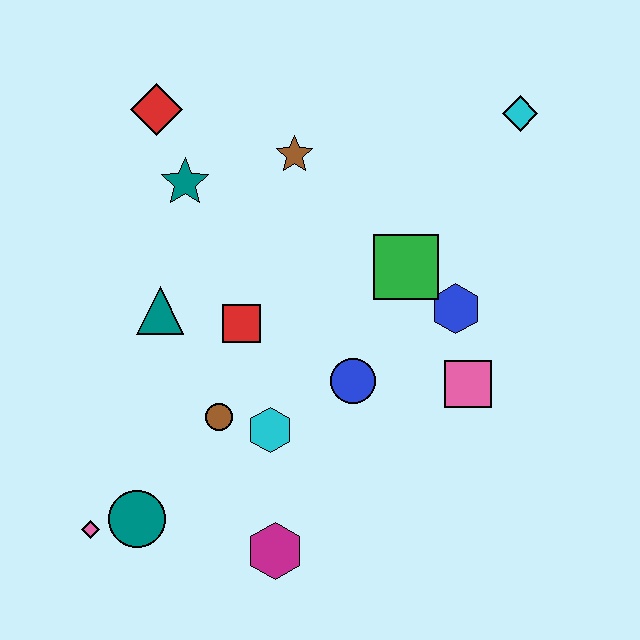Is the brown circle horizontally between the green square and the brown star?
No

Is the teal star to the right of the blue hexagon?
No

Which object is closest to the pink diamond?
The teal circle is closest to the pink diamond.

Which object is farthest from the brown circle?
The cyan diamond is farthest from the brown circle.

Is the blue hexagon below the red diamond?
Yes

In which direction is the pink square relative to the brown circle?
The pink square is to the right of the brown circle.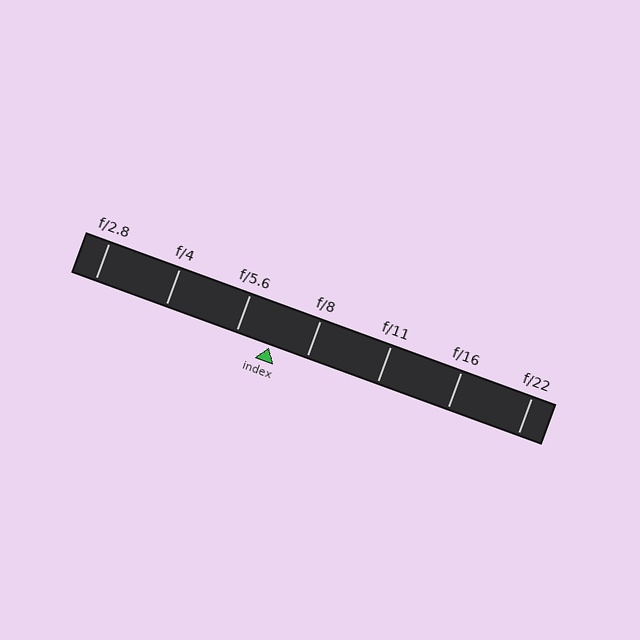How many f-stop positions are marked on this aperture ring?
There are 7 f-stop positions marked.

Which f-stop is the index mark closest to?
The index mark is closest to f/5.6.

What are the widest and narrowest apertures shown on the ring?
The widest aperture shown is f/2.8 and the narrowest is f/22.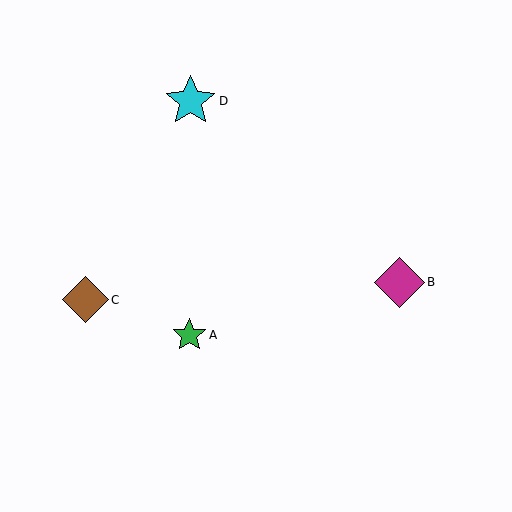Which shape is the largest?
The cyan star (labeled D) is the largest.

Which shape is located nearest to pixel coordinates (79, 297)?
The brown diamond (labeled C) at (86, 300) is nearest to that location.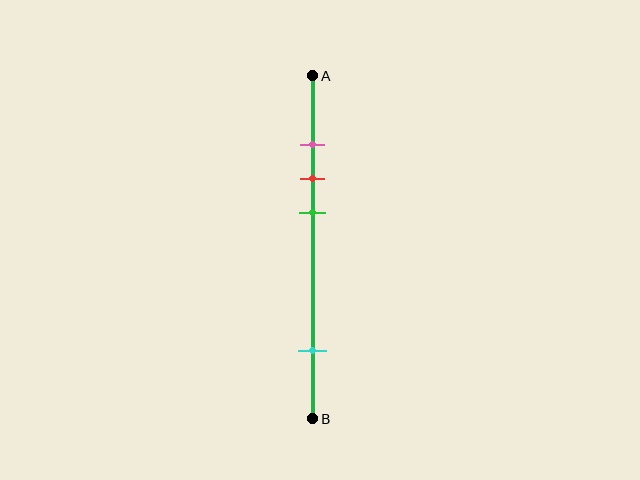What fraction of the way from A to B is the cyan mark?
The cyan mark is approximately 80% (0.8) of the way from A to B.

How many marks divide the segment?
There are 4 marks dividing the segment.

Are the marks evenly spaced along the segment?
No, the marks are not evenly spaced.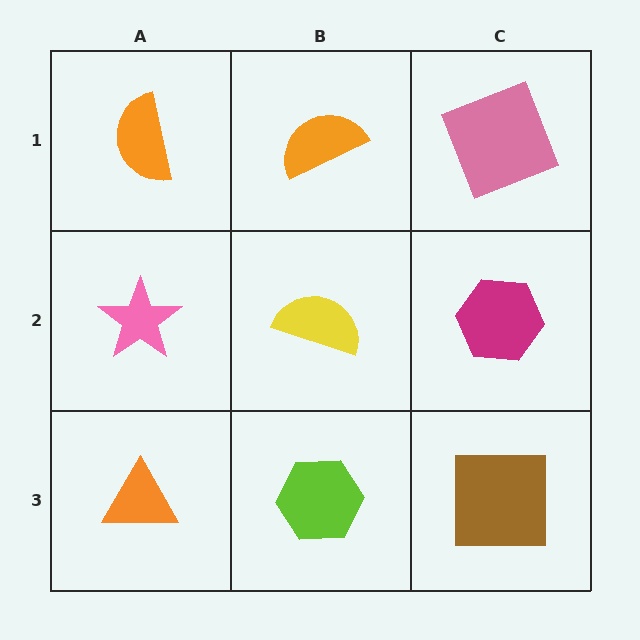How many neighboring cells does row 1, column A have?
2.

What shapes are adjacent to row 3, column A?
A pink star (row 2, column A), a lime hexagon (row 3, column B).